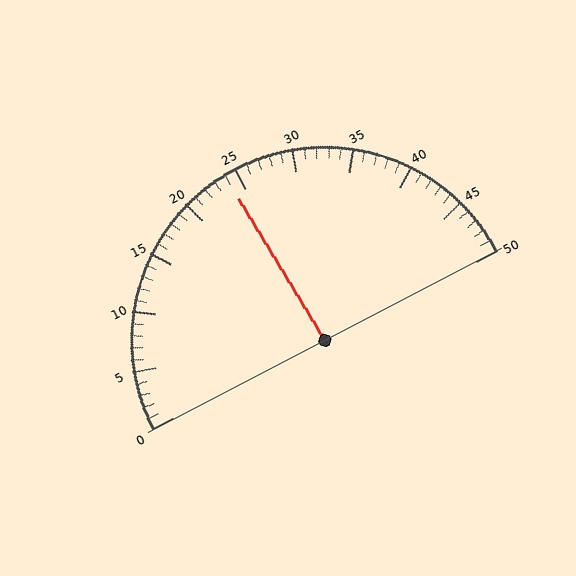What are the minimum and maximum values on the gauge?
The gauge ranges from 0 to 50.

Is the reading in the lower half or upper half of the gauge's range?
The reading is in the lower half of the range (0 to 50).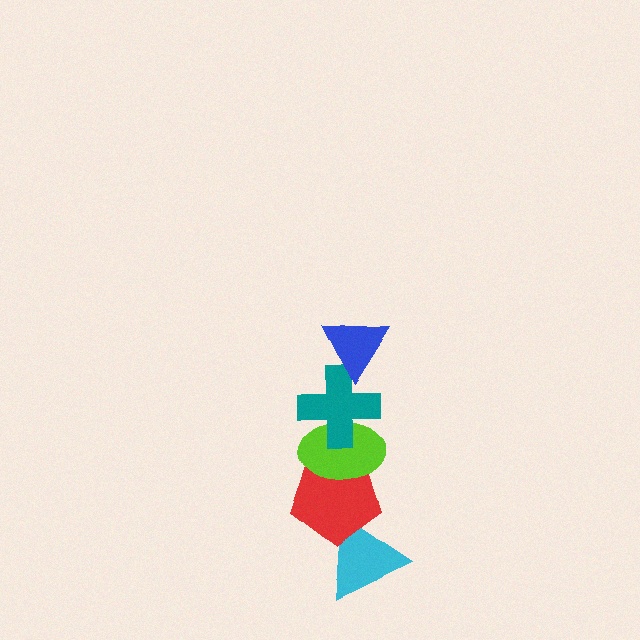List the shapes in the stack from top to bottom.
From top to bottom: the blue triangle, the teal cross, the lime ellipse, the red pentagon, the cyan triangle.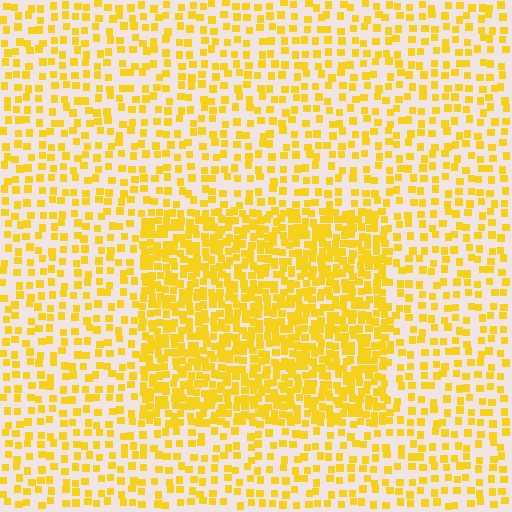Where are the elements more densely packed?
The elements are more densely packed inside the rectangle boundary.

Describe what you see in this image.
The image contains small yellow elements arranged at two different densities. A rectangle-shaped region is visible where the elements are more densely packed than the surrounding area.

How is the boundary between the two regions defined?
The boundary is defined by a change in element density (approximately 2.2x ratio). All elements are the same color, size, and shape.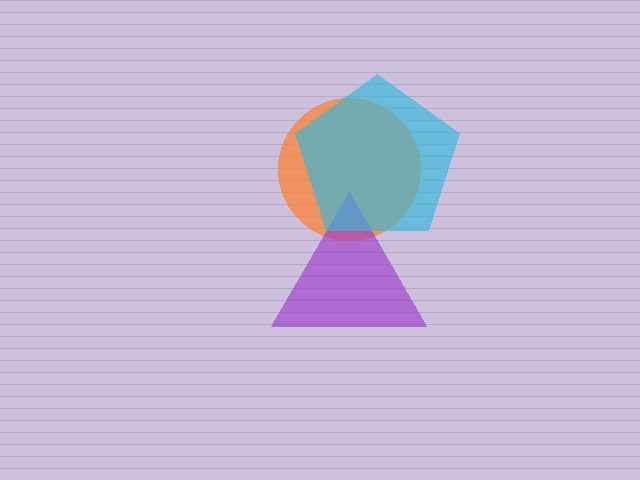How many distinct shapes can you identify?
There are 3 distinct shapes: an orange circle, a purple triangle, a cyan pentagon.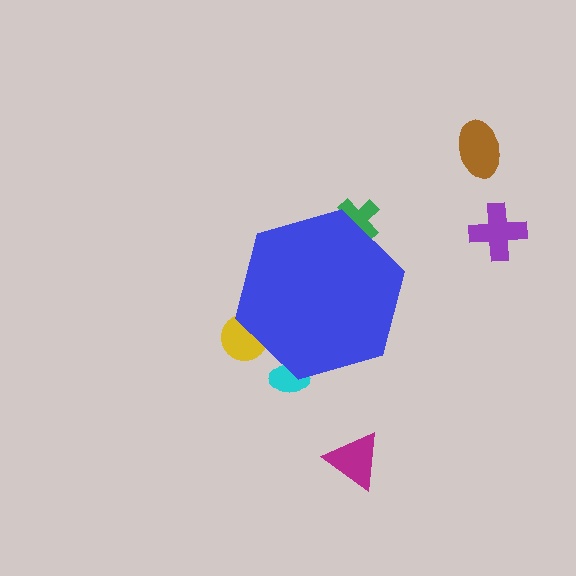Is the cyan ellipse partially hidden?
Yes, the cyan ellipse is partially hidden behind the blue hexagon.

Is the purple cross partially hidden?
No, the purple cross is fully visible.